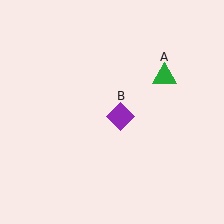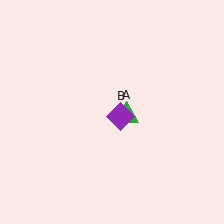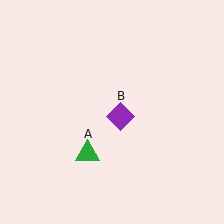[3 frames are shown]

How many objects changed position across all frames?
1 object changed position: green triangle (object A).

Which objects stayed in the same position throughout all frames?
Purple diamond (object B) remained stationary.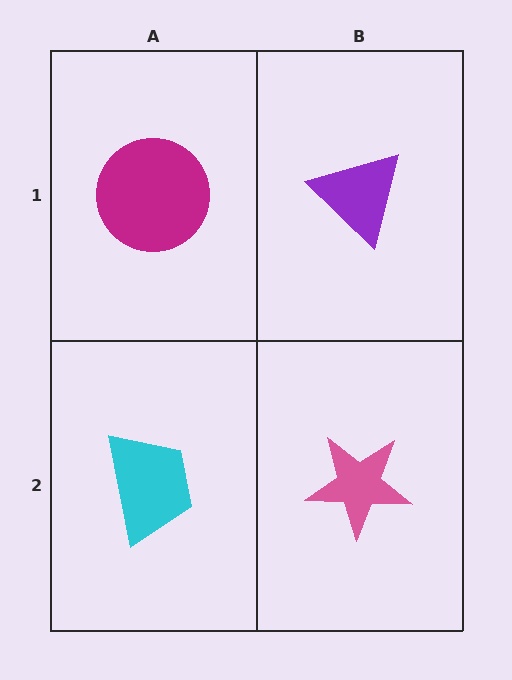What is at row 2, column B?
A pink star.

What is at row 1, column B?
A purple triangle.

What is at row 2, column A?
A cyan trapezoid.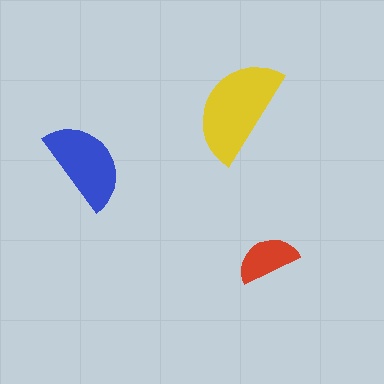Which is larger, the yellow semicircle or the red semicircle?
The yellow one.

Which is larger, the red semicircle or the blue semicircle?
The blue one.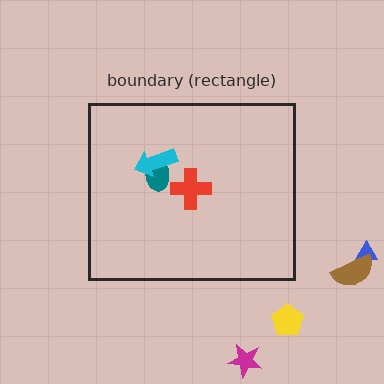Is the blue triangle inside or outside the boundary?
Outside.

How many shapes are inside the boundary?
3 inside, 4 outside.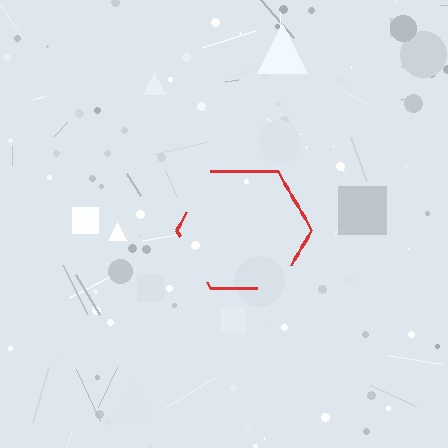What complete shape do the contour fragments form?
The contour fragments form a hexagon.